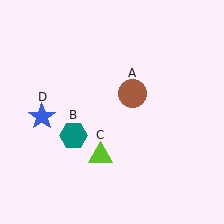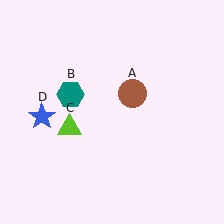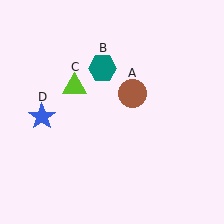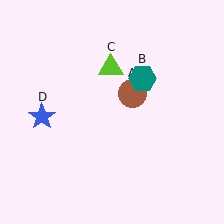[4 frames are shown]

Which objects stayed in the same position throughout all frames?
Brown circle (object A) and blue star (object D) remained stationary.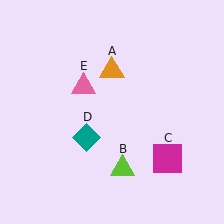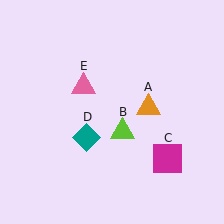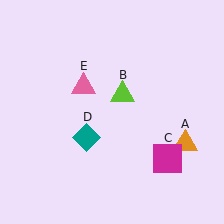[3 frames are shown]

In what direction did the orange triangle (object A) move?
The orange triangle (object A) moved down and to the right.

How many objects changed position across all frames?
2 objects changed position: orange triangle (object A), lime triangle (object B).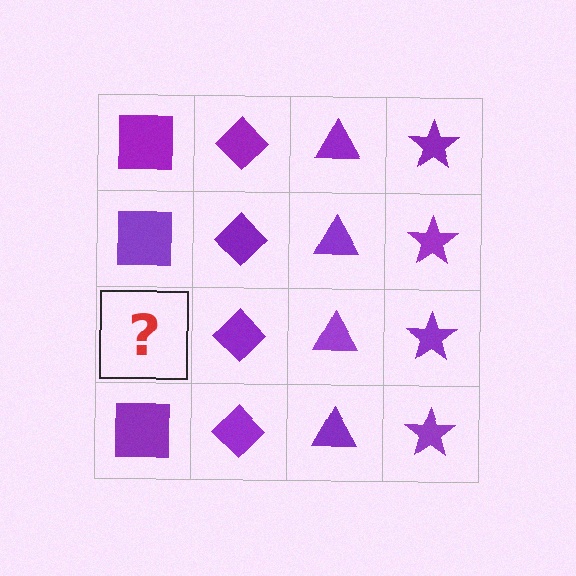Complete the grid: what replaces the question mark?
The question mark should be replaced with a purple square.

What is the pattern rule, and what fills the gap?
The rule is that each column has a consistent shape. The gap should be filled with a purple square.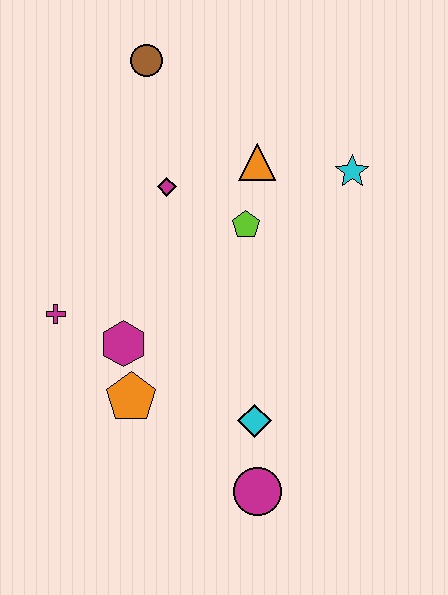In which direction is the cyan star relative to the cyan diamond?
The cyan star is above the cyan diamond.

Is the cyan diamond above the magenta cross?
No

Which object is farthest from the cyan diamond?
The brown circle is farthest from the cyan diamond.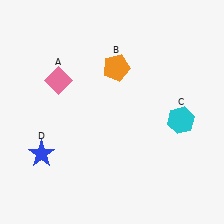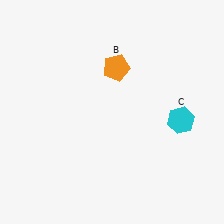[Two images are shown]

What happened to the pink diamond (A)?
The pink diamond (A) was removed in Image 2. It was in the top-left area of Image 1.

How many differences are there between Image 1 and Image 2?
There are 2 differences between the two images.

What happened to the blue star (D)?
The blue star (D) was removed in Image 2. It was in the bottom-left area of Image 1.